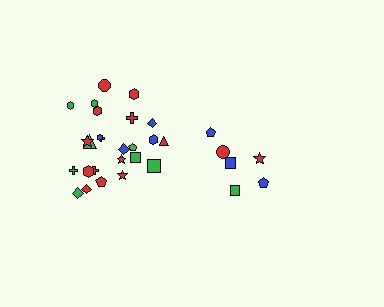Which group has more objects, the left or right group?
The left group.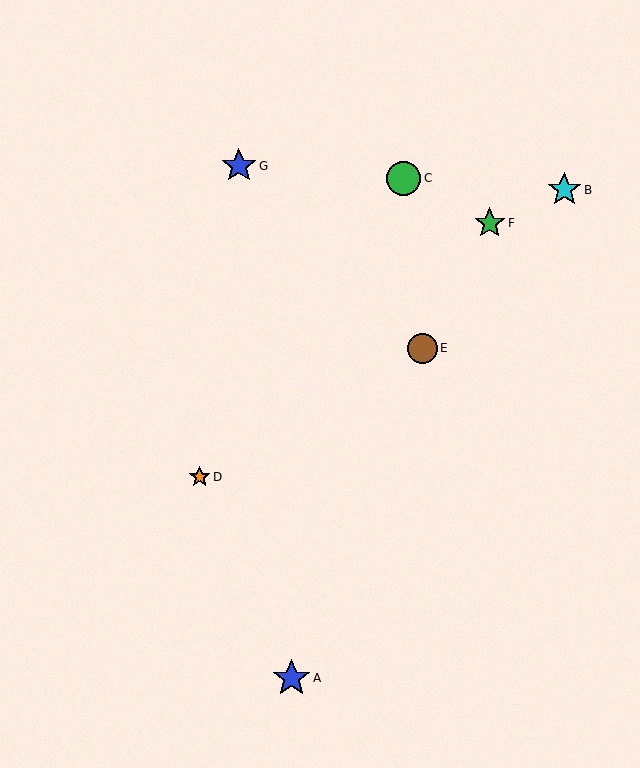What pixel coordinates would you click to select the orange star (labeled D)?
Click at (200, 477) to select the orange star D.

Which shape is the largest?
The blue star (labeled A) is the largest.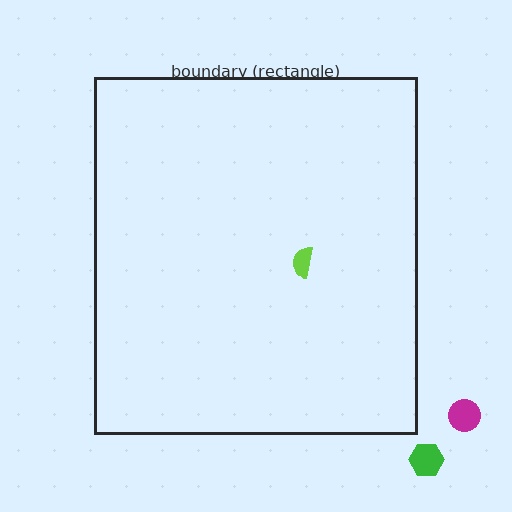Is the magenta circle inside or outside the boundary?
Outside.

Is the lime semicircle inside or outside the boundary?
Inside.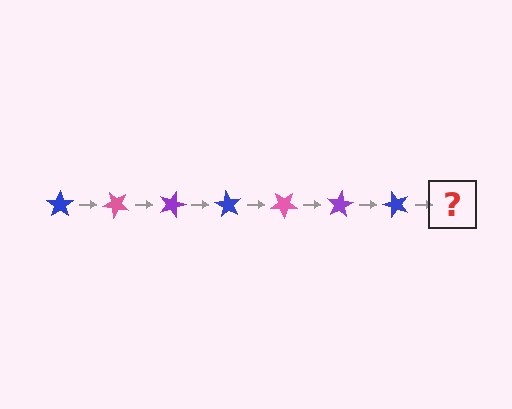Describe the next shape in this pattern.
It should be a pink star, rotated 315 degrees from the start.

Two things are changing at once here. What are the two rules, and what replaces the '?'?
The two rules are that it rotates 45 degrees each step and the color cycles through blue, pink, and purple. The '?' should be a pink star, rotated 315 degrees from the start.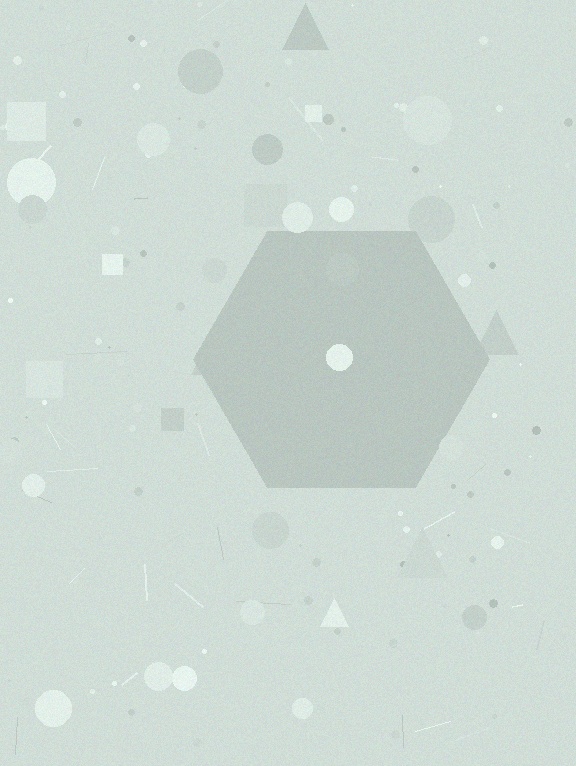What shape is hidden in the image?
A hexagon is hidden in the image.